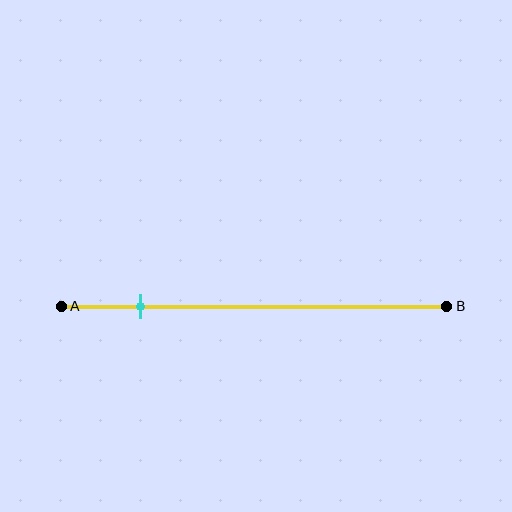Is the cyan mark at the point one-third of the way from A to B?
No, the mark is at about 20% from A, not at the 33% one-third point.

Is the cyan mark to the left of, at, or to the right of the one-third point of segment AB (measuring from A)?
The cyan mark is to the left of the one-third point of segment AB.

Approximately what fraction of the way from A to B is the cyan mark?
The cyan mark is approximately 20% of the way from A to B.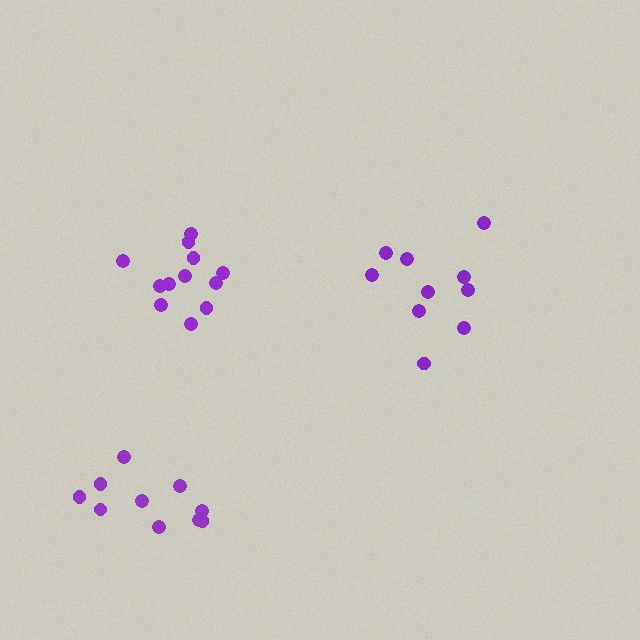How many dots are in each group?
Group 1: 12 dots, Group 2: 10 dots, Group 3: 10 dots (32 total).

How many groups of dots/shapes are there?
There are 3 groups.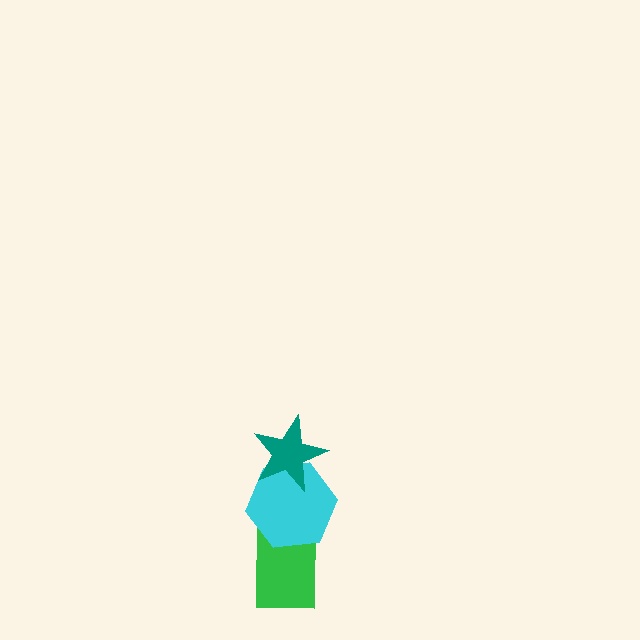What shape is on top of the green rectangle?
The cyan hexagon is on top of the green rectangle.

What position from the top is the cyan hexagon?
The cyan hexagon is 2nd from the top.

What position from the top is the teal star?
The teal star is 1st from the top.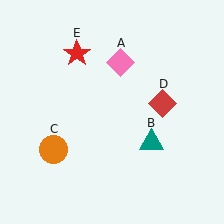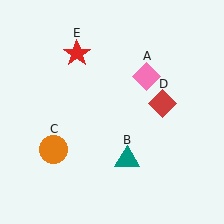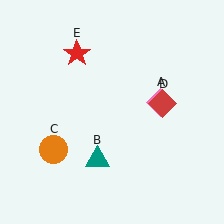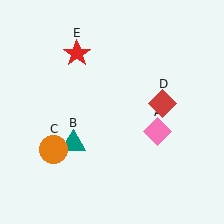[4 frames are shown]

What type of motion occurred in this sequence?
The pink diamond (object A), teal triangle (object B) rotated clockwise around the center of the scene.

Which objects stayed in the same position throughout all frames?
Orange circle (object C) and red diamond (object D) and red star (object E) remained stationary.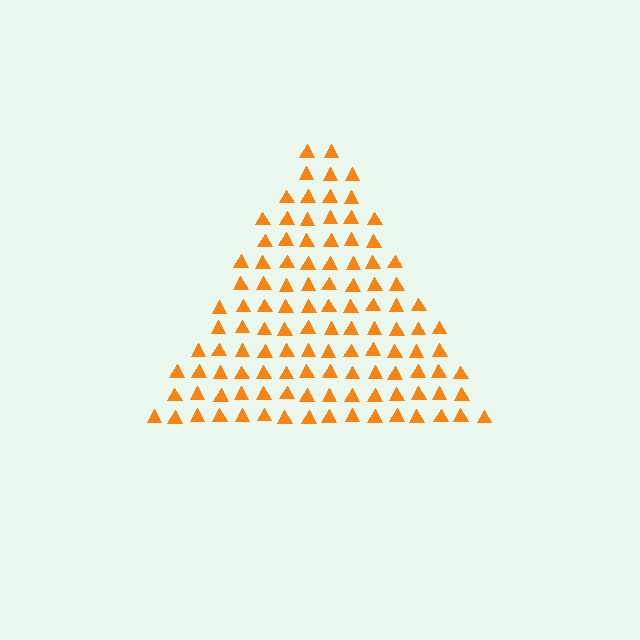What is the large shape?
The large shape is a triangle.